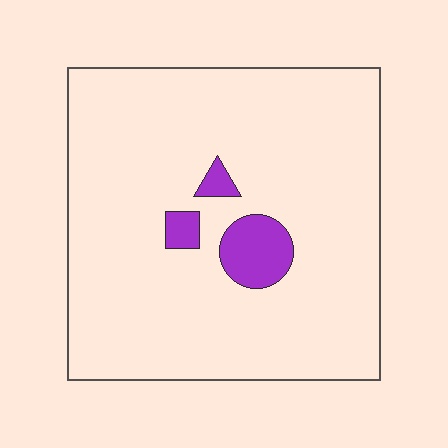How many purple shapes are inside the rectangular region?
3.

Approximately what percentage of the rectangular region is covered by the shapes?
Approximately 5%.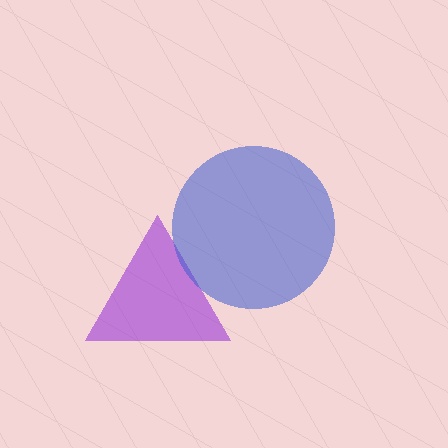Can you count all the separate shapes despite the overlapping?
Yes, there are 2 separate shapes.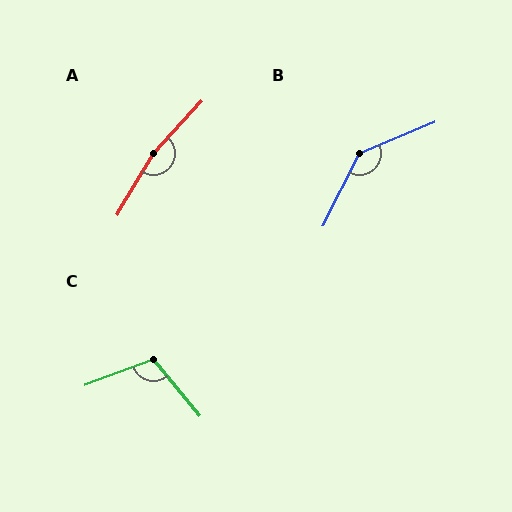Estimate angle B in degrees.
Approximately 139 degrees.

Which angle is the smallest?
C, at approximately 110 degrees.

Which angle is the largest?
A, at approximately 168 degrees.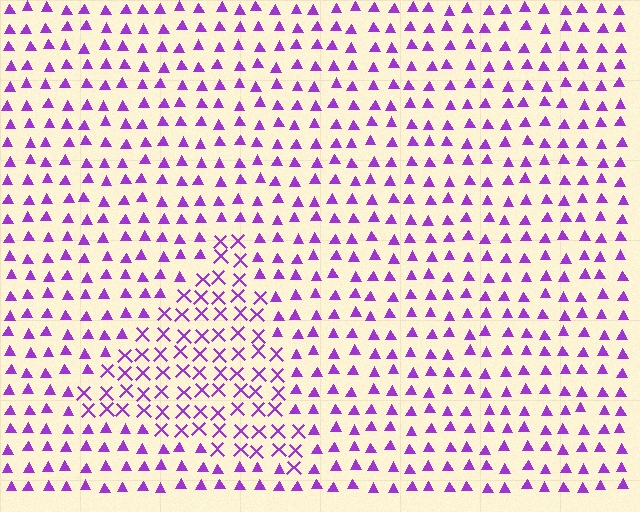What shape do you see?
I see a triangle.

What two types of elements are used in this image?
The image uses X marks inside the triangle region and triangles outside it.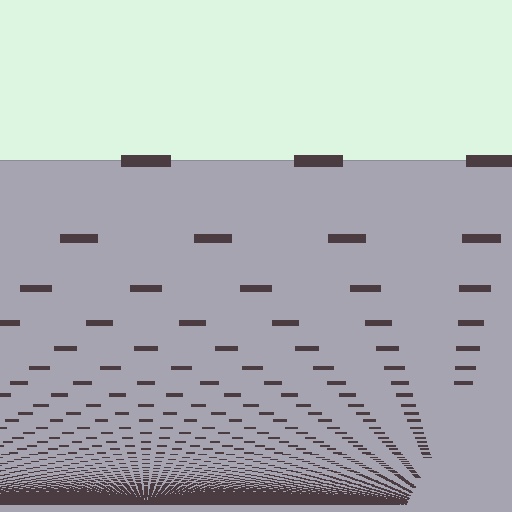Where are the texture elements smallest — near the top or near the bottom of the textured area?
Near the bottom.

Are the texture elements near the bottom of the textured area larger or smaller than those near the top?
Smaller. The gradient is inverted — elements near the bottom are smaller and denser.